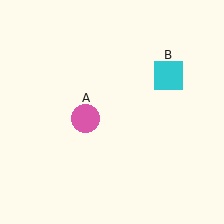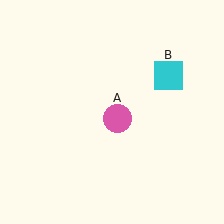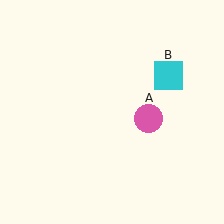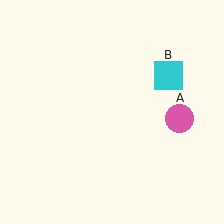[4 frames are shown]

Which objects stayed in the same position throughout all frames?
Cyan square (object B) remained stationary.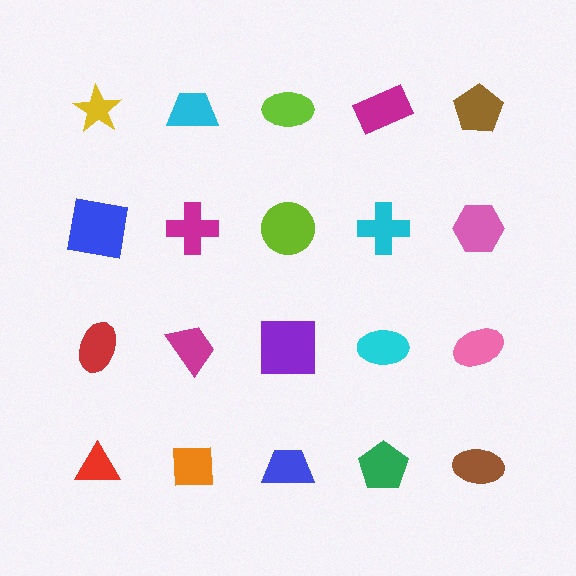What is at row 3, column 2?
A magenta trapezoid.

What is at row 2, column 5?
A pink hexagon.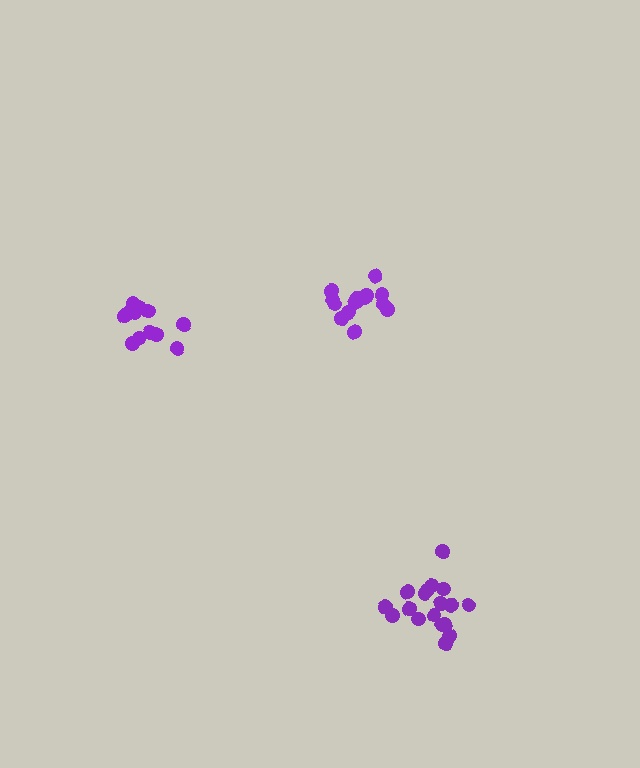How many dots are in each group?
Group 1: 18 dots, Group 2: 12 dots, Group 3: 15 dots (45 total).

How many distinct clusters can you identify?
There are 3 distinct clusters.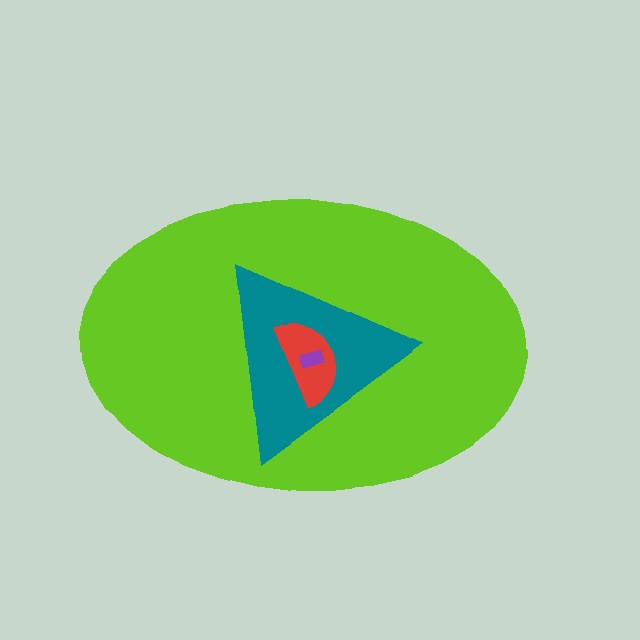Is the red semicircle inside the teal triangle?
Yes.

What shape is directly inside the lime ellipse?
The teal triangle.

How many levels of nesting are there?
4.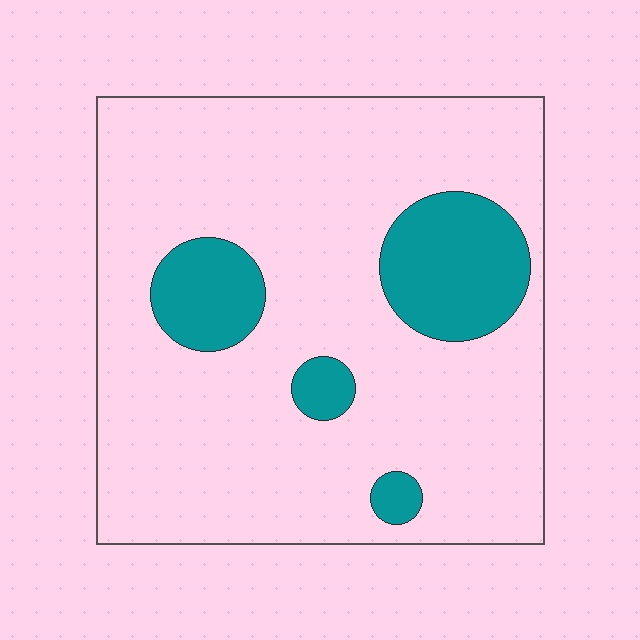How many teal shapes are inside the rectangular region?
4.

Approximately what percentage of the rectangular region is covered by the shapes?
Approximately 15%.